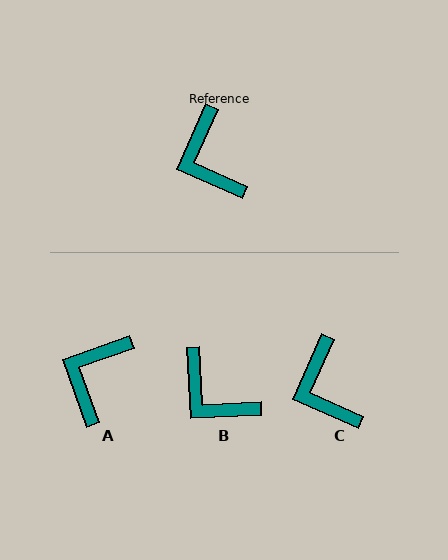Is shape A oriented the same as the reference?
No, it is off by about 46 degrees.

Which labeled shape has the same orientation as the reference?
C.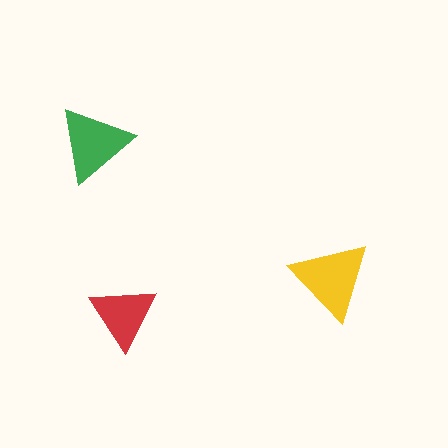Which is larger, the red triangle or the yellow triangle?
The yellow one.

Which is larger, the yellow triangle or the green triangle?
The yellow one.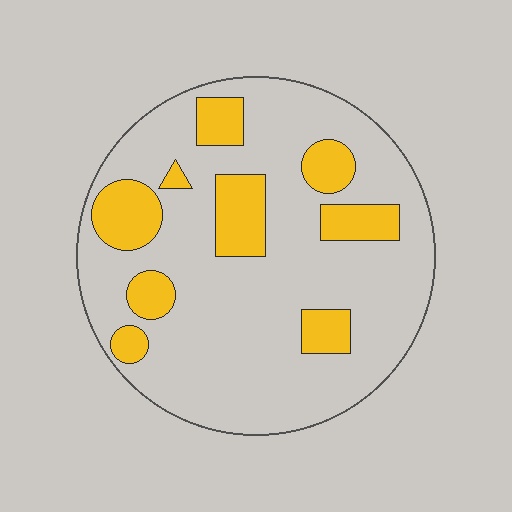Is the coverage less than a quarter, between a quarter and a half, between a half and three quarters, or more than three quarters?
Less than a quarter.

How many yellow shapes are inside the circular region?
9.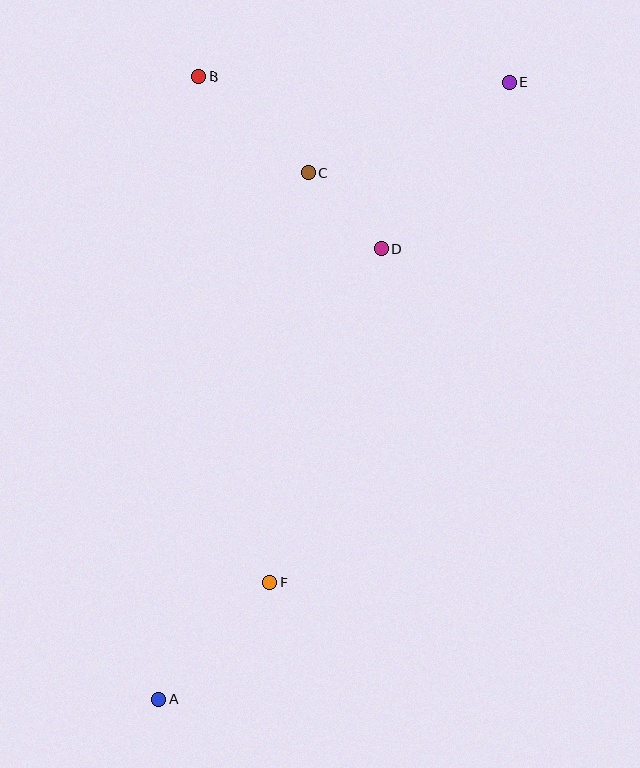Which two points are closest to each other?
Points C and D are closest to each other.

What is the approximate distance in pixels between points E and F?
The distance between E and F is approximately 556 pixels.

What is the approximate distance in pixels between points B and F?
The distance between B and F is approximately 511 pixels.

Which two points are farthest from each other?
Points A and E are farthest from each other.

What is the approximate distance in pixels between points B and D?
The distance between B and D is approximately 250 pixels.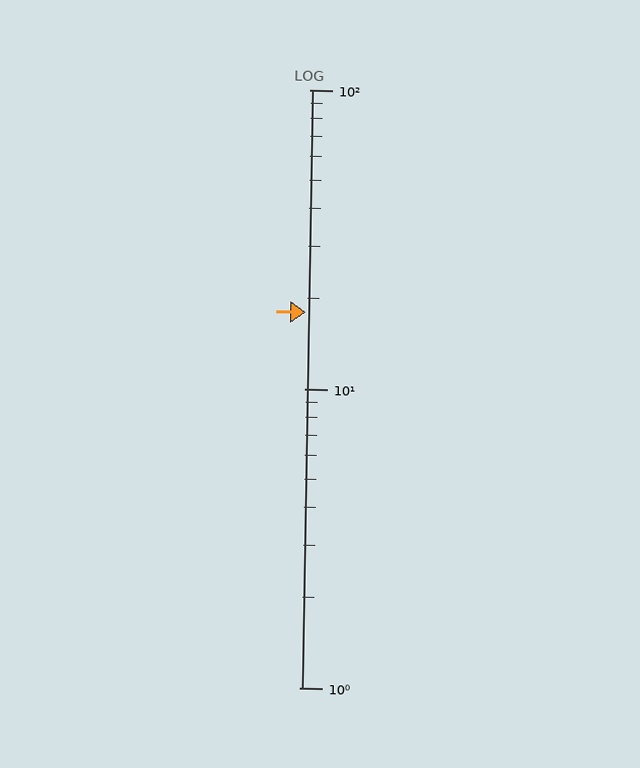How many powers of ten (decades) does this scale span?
The scale spans 2 decades, from 1 to 100.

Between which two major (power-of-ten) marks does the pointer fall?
The pointer is between 10 and 100.